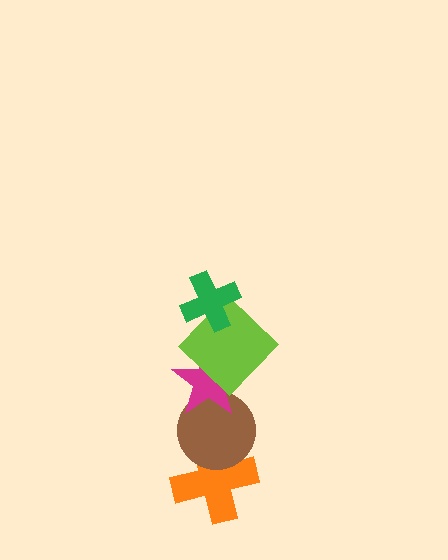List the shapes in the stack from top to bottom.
From top to bottom: the green cross, the lime diamond, the magenta star, the brown circle, the orange cross.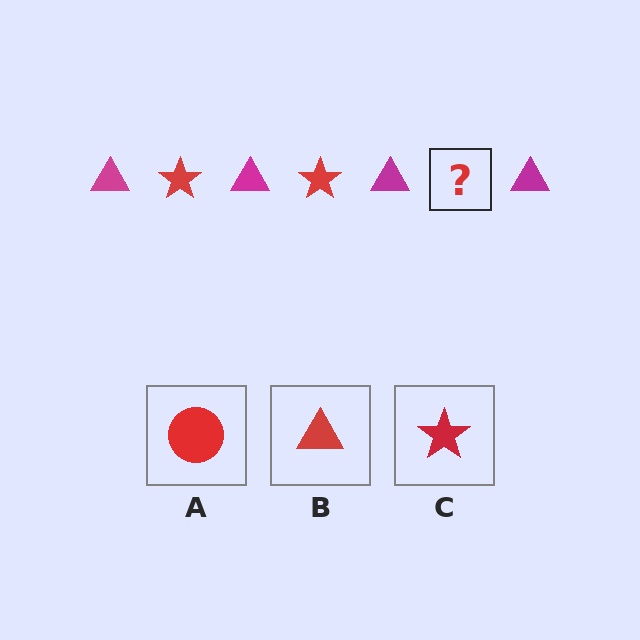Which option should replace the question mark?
Option C.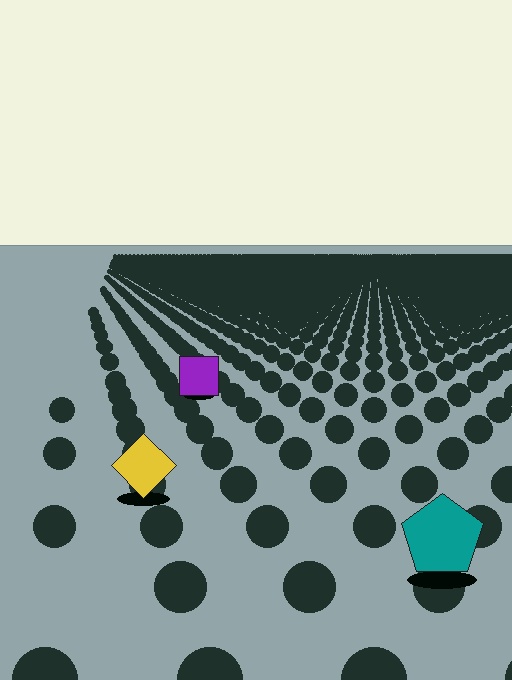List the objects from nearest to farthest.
From nearest to farthest: the teal pentagon, the yellow diamond, the purple square.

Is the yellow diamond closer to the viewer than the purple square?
Yes. The yellow diamond is closer — you can tell from the texture gradient: the ground texture is coarser near it.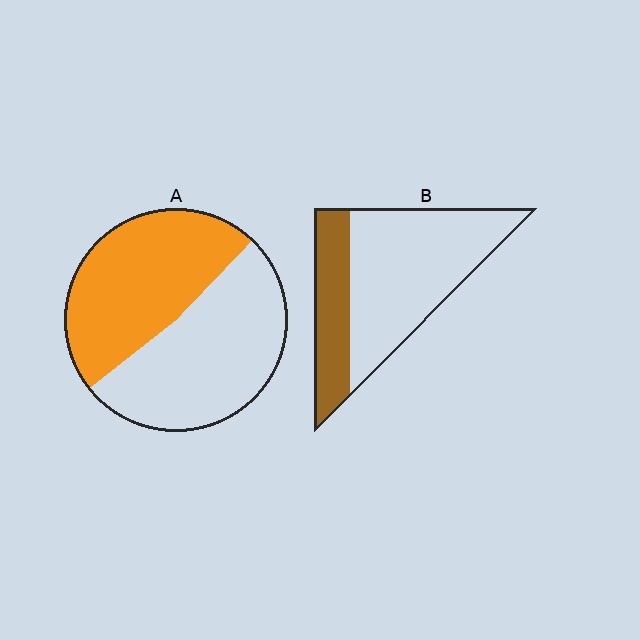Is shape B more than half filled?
No.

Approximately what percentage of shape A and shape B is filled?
A is approximately 50% and B is approximately 30%.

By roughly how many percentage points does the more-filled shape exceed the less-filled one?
By roughly 20 percentage points (A over B).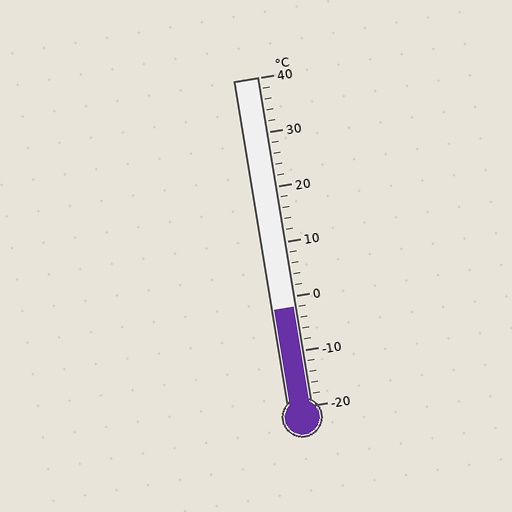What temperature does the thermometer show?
The thermometer shows approximately -2°C.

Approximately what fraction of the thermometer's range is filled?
The thermometer is filled to approximately 30% of its range.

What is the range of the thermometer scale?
The thermometer scale ranges from -20°C to 40°C.